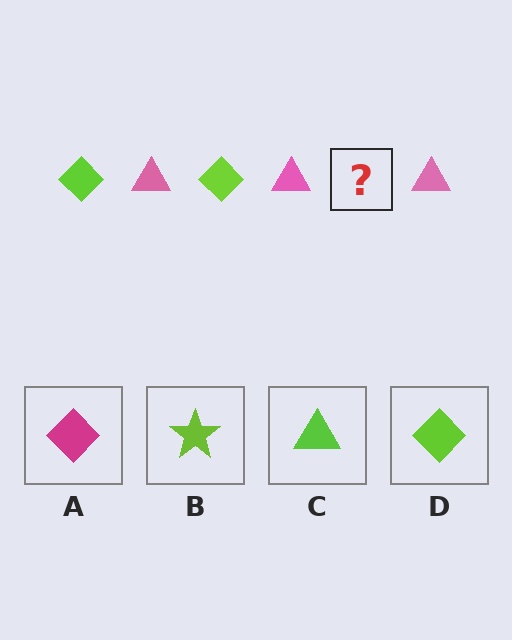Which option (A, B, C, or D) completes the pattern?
D.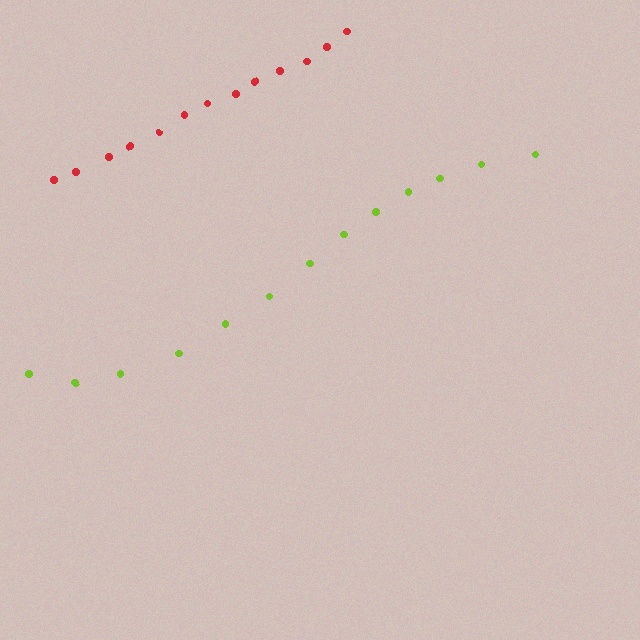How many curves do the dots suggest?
There are 2 distinct paths.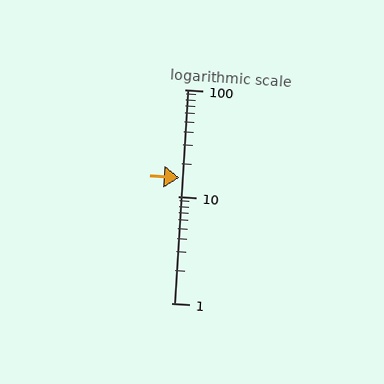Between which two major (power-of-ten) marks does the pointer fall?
The pointer is between 10 and 100.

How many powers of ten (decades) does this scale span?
The scale spans 2 decades, from 1 to 100.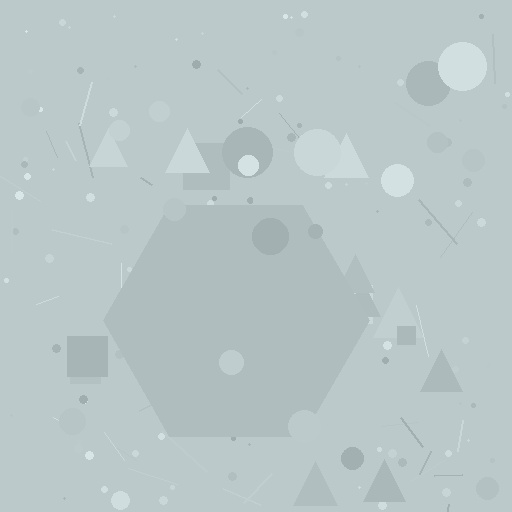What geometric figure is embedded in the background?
A hexagon is embedded in the background.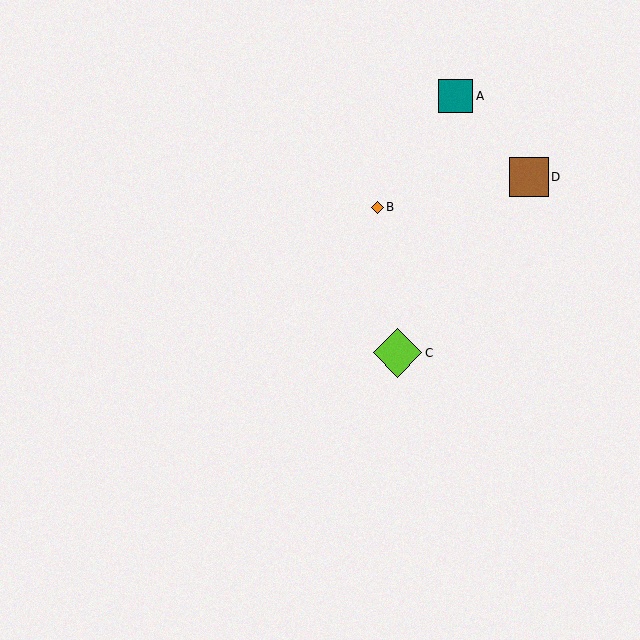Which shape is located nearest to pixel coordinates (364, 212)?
The orange diamond (labeled B) at (377, 207) is nearest to that location.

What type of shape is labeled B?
Shape B is an orange diamond.